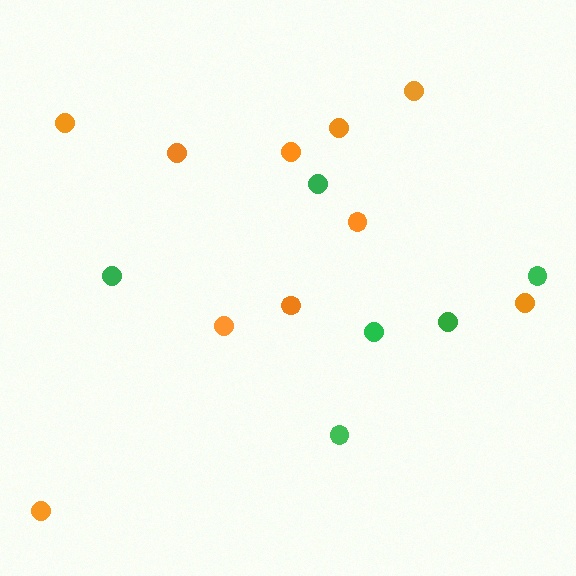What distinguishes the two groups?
There are 2 groups: one group of orange circles (10) and one group of green circles (6).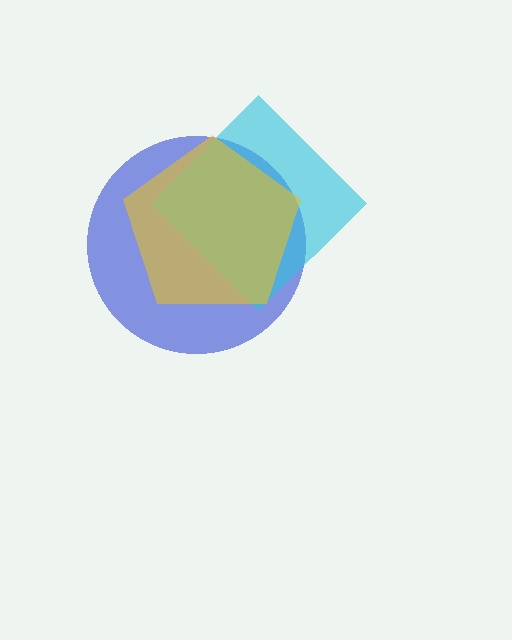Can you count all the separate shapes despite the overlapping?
Yes, there are 3 separate shapes.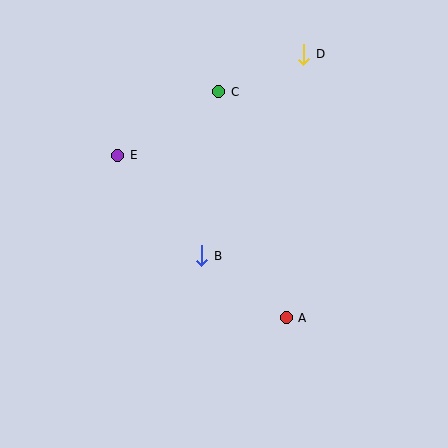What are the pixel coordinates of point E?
Point E is at (118, 155).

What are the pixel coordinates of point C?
Point C is at (219, 92).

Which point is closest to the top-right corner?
Point D is closest to the top-right corner.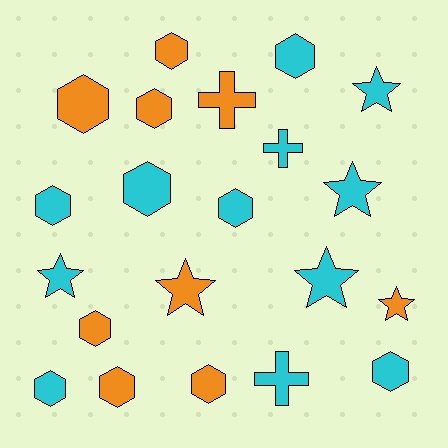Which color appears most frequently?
Cyan, with 12 objects.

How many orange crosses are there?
There is 1 orange cross.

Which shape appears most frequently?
Hexagon, with 12 objects.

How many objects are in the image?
There are 21 objects.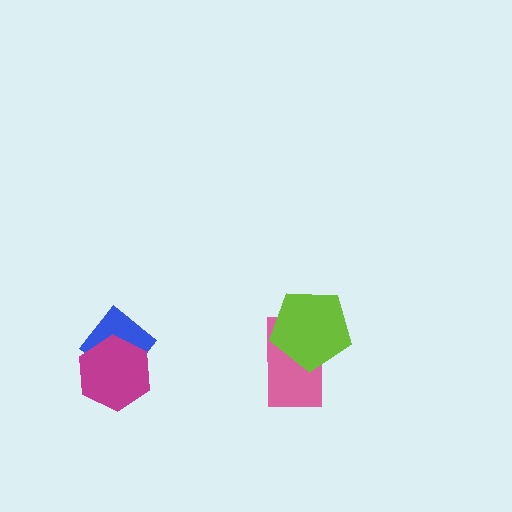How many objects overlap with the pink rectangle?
1 object overlaps with the pink rectangle.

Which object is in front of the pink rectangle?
The lime pentagon is in front of the pink rectangle.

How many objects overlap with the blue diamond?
1 object overlaps with the blue diamond.